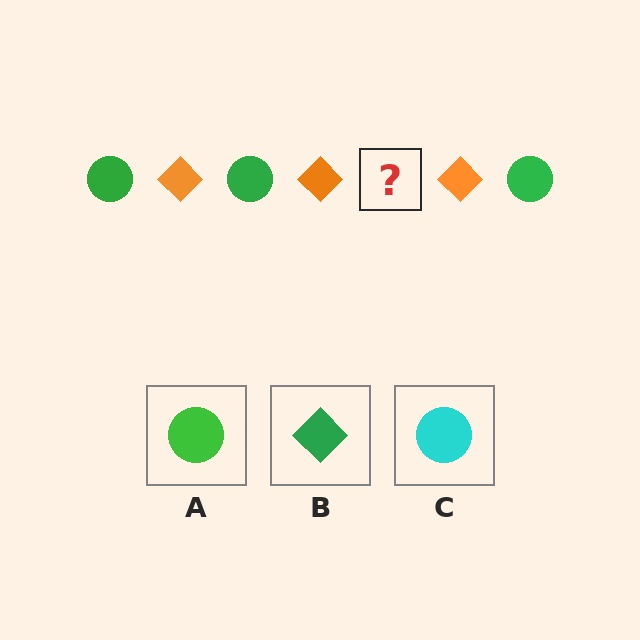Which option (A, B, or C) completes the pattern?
A.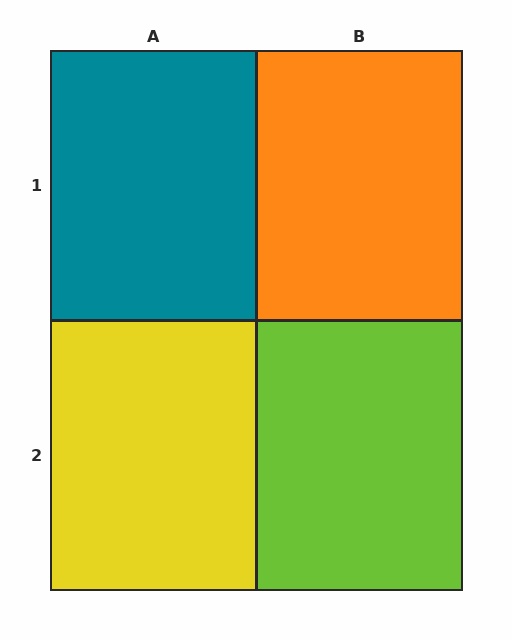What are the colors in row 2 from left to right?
Yellow, lime.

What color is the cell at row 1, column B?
Orange.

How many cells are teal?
1 cell is teal.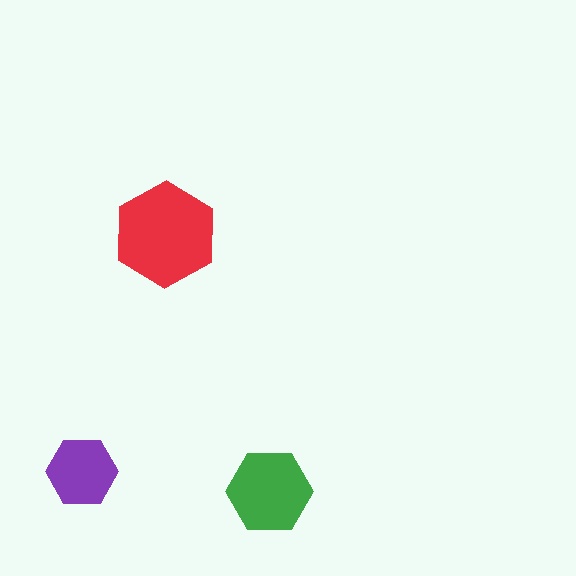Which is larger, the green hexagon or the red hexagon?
The red one.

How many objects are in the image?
There are 3 objects in the image.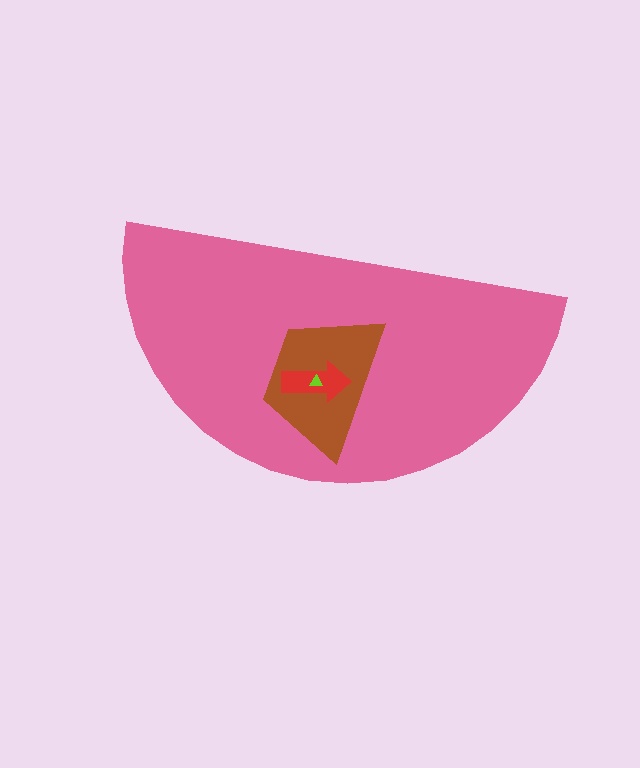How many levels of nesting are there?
4.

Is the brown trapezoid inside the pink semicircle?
Yes.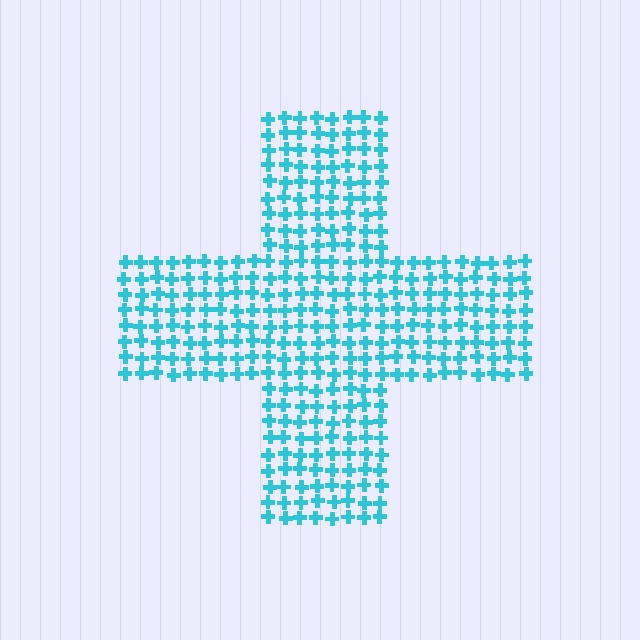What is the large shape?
The large shape is a cross.